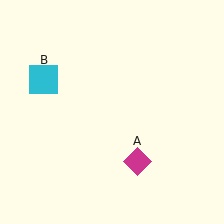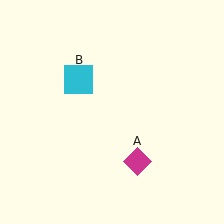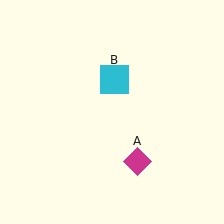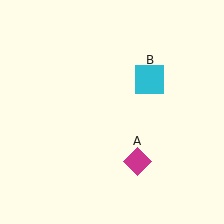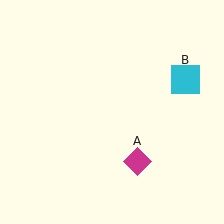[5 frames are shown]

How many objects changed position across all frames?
1 object changed position: cyan square (object B).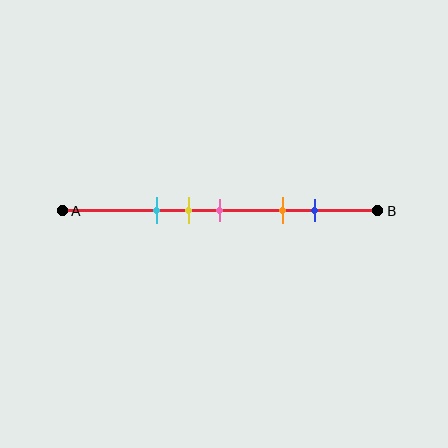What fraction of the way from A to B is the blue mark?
The blue mark is approximately 80% (0.8) of the way from A to B.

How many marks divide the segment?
There are 5 marks dividing the segment.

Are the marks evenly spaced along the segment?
No, the marks are not evenly spaced.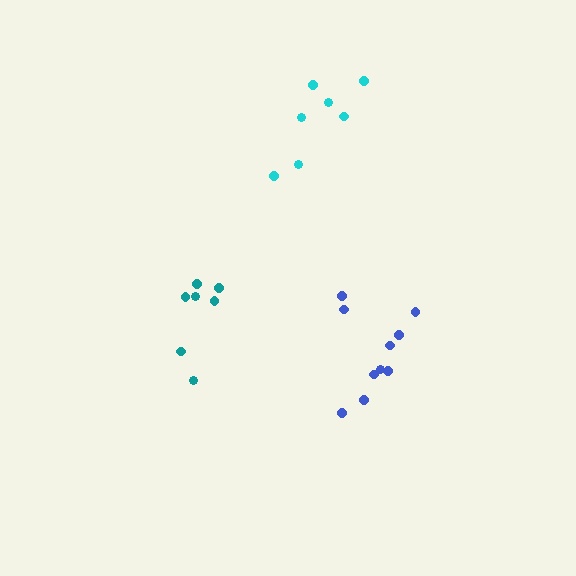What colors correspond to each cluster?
The clusters are colored: cyan, teal, blue.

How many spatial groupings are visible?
There are 3 spatial groupings.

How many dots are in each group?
Group 1: 7 dots, Group 2: 7 dots, Group 3: 10 dots (24 total).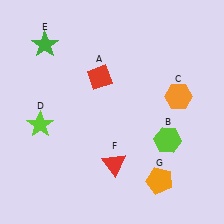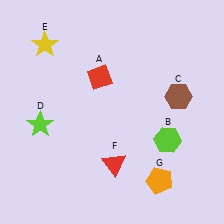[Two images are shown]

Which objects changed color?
C changed from orange to brown. E changed from green to yellow.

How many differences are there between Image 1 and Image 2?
There are 2 differences between the two images.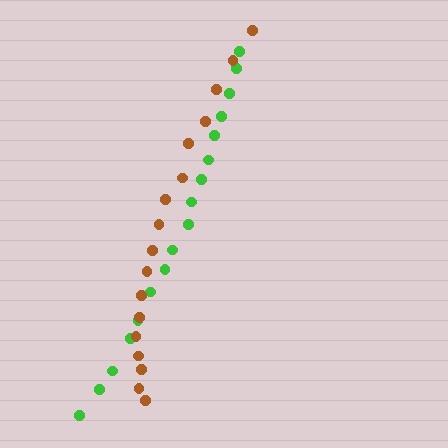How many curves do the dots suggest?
There are 2 distinct paths.